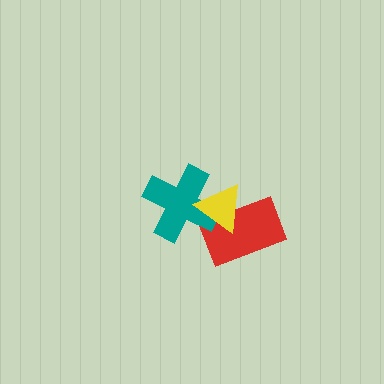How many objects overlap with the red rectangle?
2 objects overlap with the red rectangle.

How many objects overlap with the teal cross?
2 objects overlap with the teal cross.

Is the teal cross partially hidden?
Yes, it is partially covered by another shape.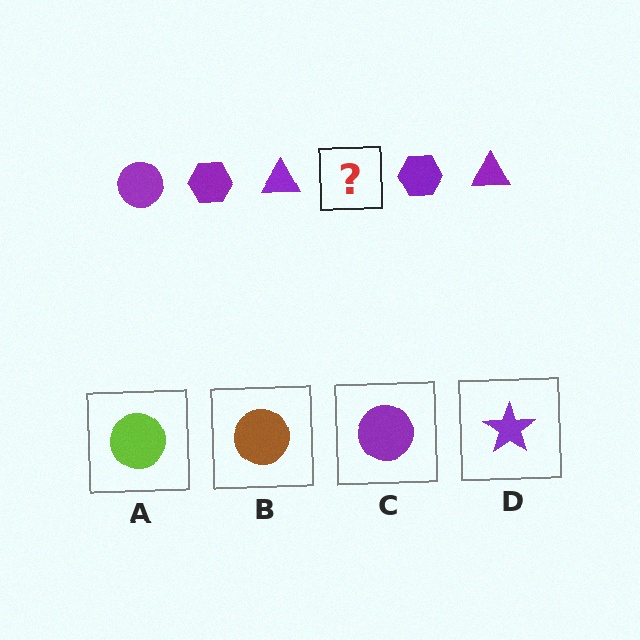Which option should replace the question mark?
Option C.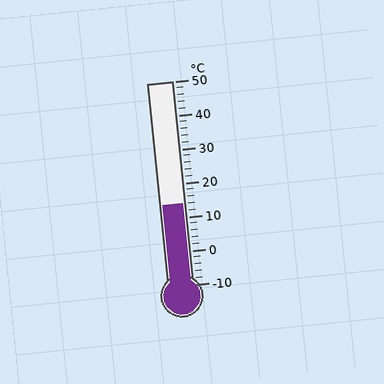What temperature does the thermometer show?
The thermometer shows approximately 14°C.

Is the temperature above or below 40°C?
The temperature is below 40°C.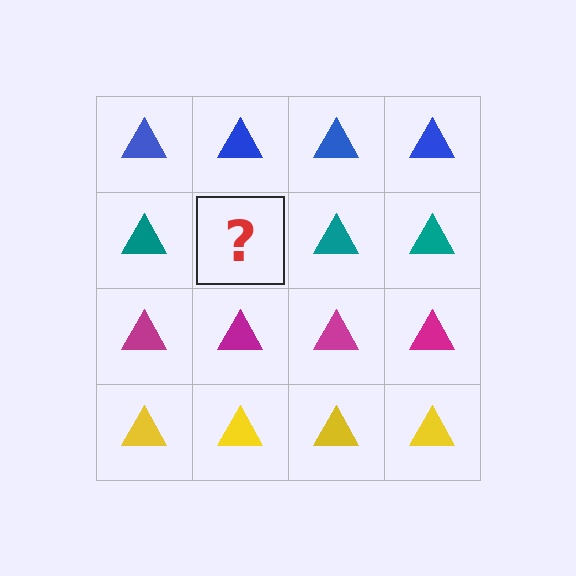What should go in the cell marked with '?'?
The missing cell should contain a teal triangle.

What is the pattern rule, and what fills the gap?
The rule is that each row has a consistent color. The gap should be filled with a teal triangle.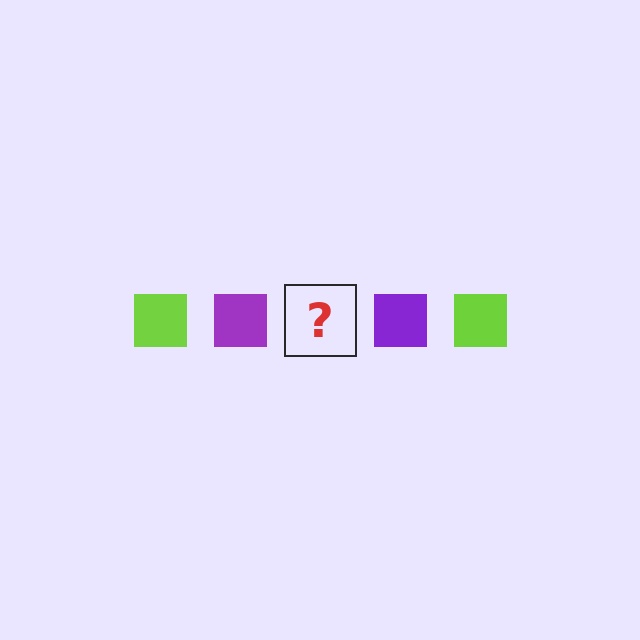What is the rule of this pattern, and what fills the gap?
The rule is that the pattern cycles through lime, purple squares. The gap should be filled with a lime square.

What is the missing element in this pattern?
The missing element is a lime square.